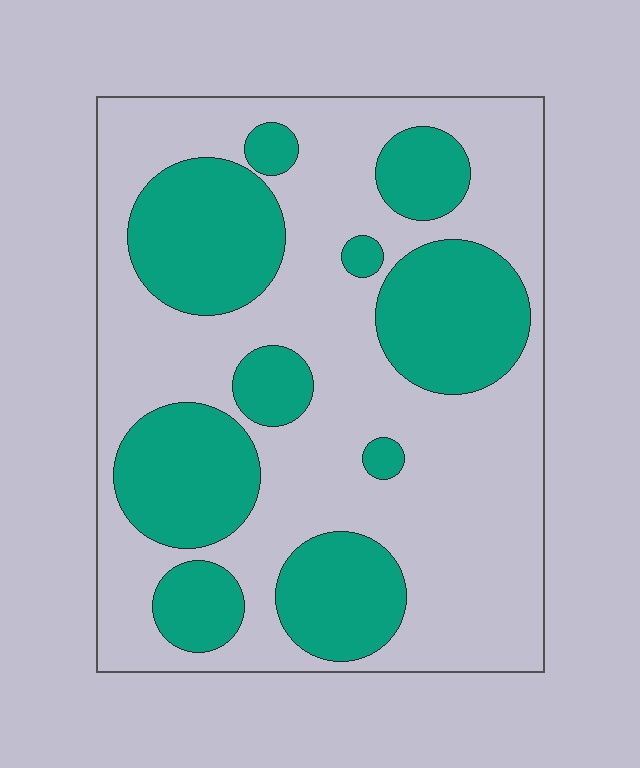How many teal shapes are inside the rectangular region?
10.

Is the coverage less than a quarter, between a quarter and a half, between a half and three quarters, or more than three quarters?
Between a quarter and a half.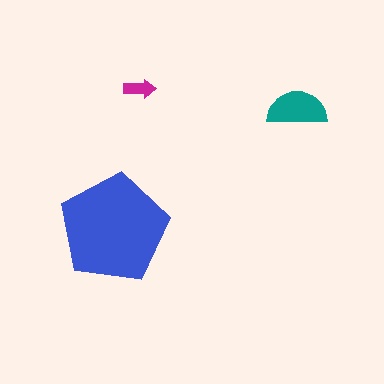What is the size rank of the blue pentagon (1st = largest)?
1st.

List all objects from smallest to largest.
The magenta arrow, the teal semicircle, the blue pentagon.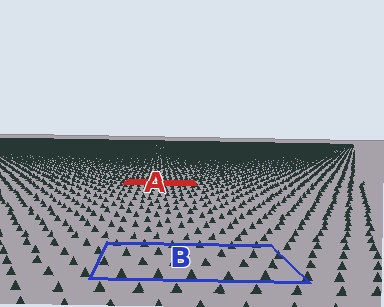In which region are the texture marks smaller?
The texture marks are smaller in region A, because it is farther away.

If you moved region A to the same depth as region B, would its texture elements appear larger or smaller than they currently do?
They would appear larger. At a closer depth, the same texture elements are projected at a bigger on-screen size.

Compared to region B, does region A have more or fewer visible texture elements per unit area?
Region A has more texture elements per unit area — they are packed more densely because it is farther away.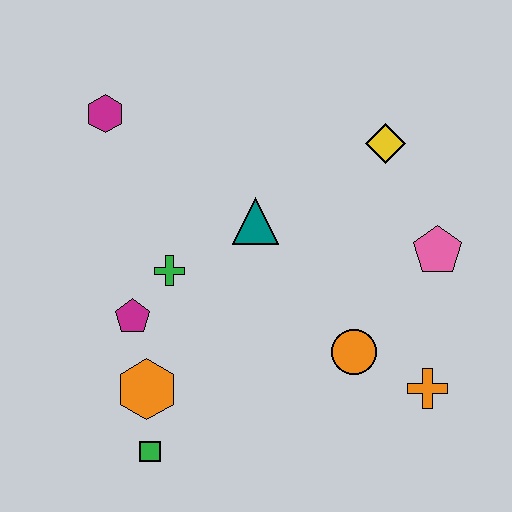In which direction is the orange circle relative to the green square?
The orange circle is to the right of the green square.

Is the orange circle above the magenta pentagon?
No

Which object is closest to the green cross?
The magenta pentagon is closest to the green cross.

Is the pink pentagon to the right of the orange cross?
Yes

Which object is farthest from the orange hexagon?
The yellow diamond is farthest from the orange hexagon.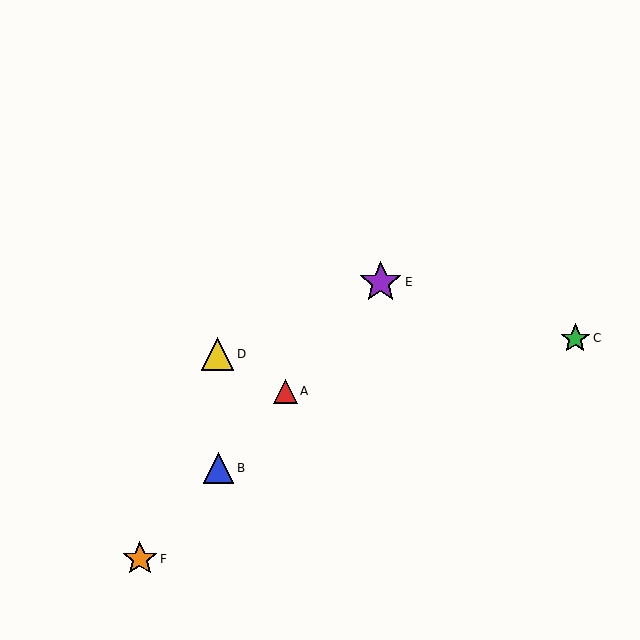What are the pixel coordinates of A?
Object A is at (286, 391).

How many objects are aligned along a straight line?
4 objects (A, B, E, F) are aligned along a straight line.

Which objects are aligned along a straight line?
Objects A, B, E, F are aligned along a straight line.